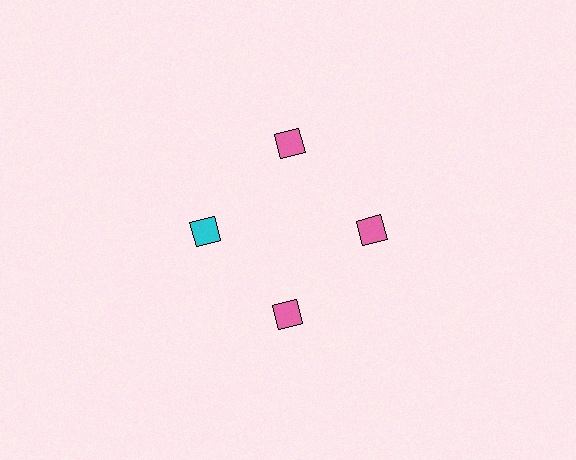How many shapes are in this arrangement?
There are 4 shapes arranged in a ring pattern.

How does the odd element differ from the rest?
It has a different color: cyan instead of pink.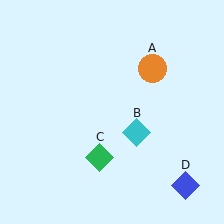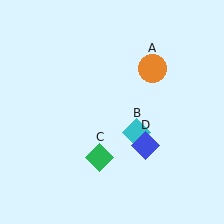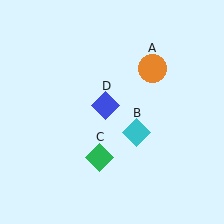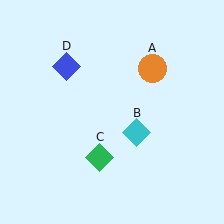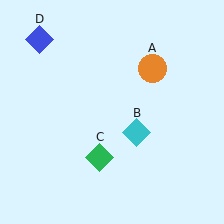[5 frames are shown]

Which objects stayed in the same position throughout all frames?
Orange circle (object A) and cyan diamond (object B) and green diamond (object C) remained stationary.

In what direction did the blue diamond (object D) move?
The blue diamond (object D) moved up and to the left.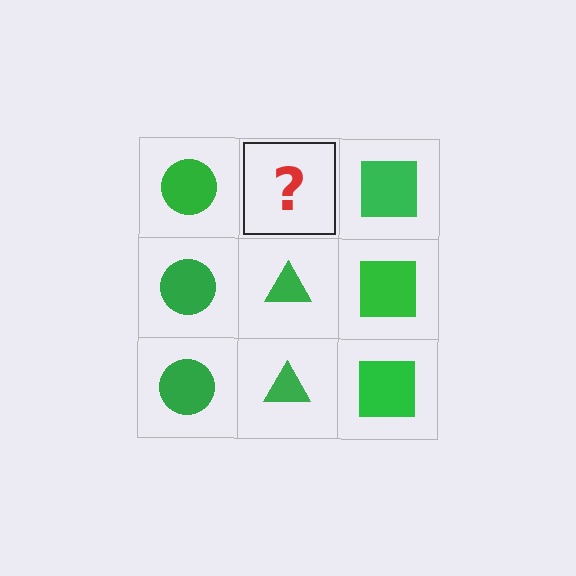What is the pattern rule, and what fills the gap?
The rule is that each column has a consistent shape. The gap should be filled with a green triangle.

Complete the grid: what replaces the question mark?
The question mark should be replaced with a green triangle.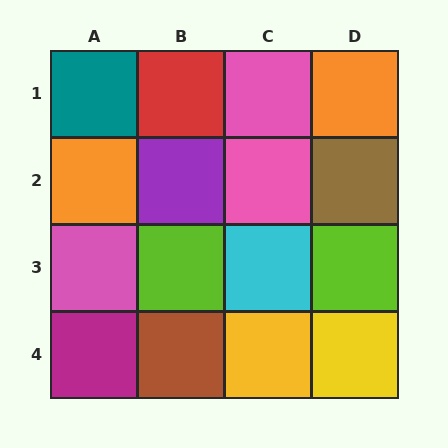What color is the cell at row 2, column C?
Pink.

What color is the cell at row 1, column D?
Orange.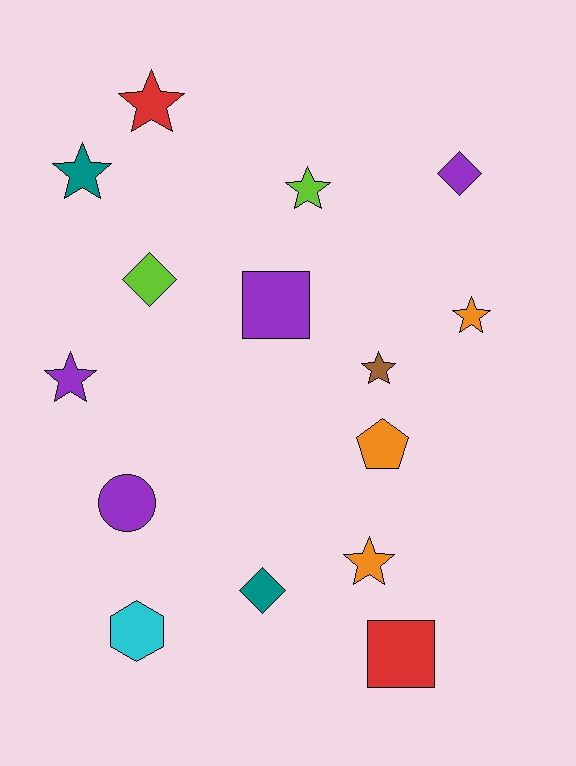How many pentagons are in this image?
There is 1 pentagon.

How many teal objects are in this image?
There are 2 teal objects.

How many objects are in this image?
There are 15 objects.